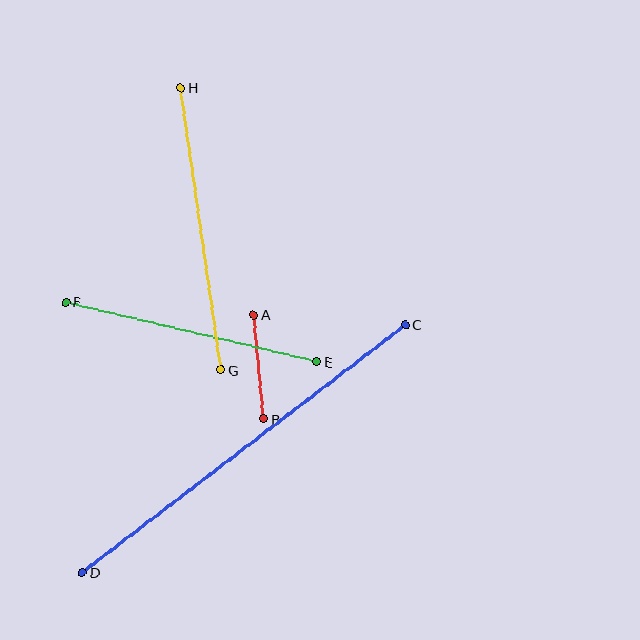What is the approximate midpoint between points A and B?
The midpoint is at approximately (259, 367) pixels.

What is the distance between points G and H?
The distance is approximately 285 pixels.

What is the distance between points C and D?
The distance is approximately 407 pixels.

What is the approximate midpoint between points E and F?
The midpoint is at approximately (191, 332) pixels.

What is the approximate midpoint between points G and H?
The midpoint is at approximately (201, 229) pixels.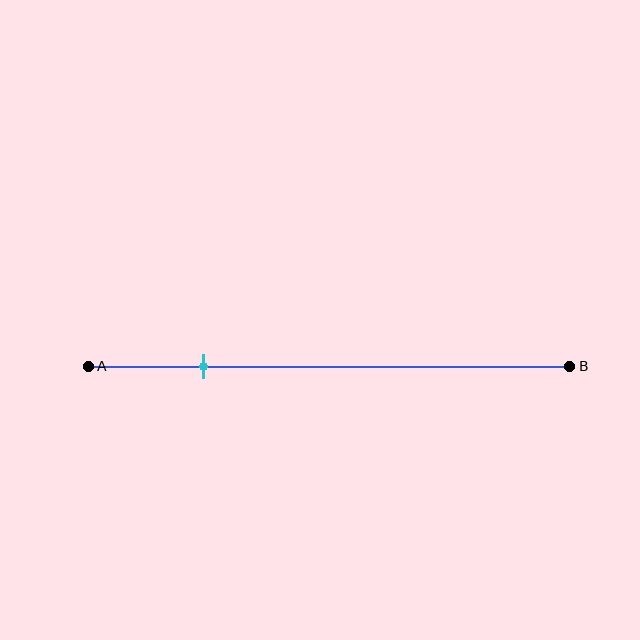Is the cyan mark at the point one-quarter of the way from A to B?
Yes, the mark is approximately at the one-quarter point.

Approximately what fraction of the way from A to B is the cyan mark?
The cyan mark is approximately 25% of the way from A to B.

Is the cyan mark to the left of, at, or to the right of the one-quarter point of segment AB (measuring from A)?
The cyan mark is approximately at the one-quarter point of segment AB.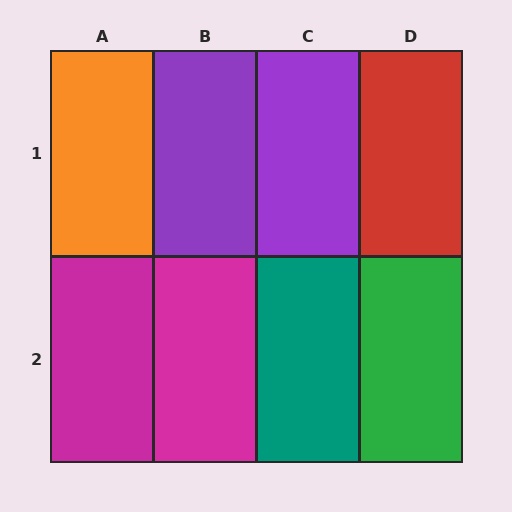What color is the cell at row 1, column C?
Purple.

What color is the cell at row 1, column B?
Purple.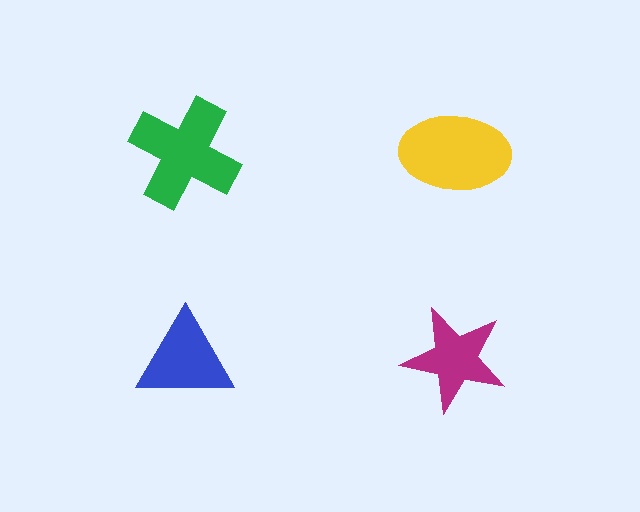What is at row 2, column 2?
A magenta star.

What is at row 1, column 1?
A green cross.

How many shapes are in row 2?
2 shapes.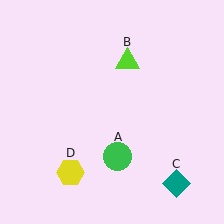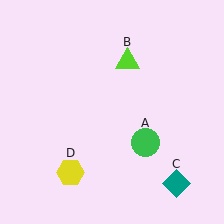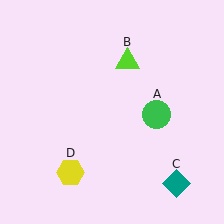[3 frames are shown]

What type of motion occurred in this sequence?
The green circle (object A) rotated counterclockwise around the center of the scene.